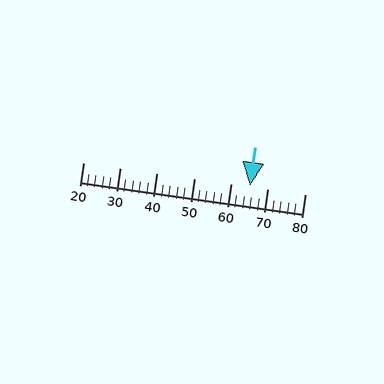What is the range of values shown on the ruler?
The ruler shows values from 20 to 80.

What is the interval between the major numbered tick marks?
The major tick marks are spaced 10 units apart.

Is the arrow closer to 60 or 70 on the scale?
The arrow is closer to 70.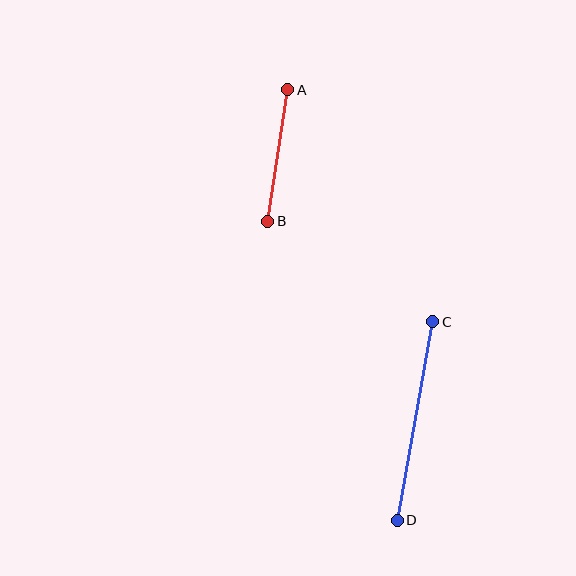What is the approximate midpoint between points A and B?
The midpoint is at approximately (278, 155) pixels.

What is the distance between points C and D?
The distance is approximately 201 pixels.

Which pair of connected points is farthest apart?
Points C and D are farthest apart.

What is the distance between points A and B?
The distance is approximately 133 pixels.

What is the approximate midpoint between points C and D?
The midpoint is at approximately (415, 421) pixels.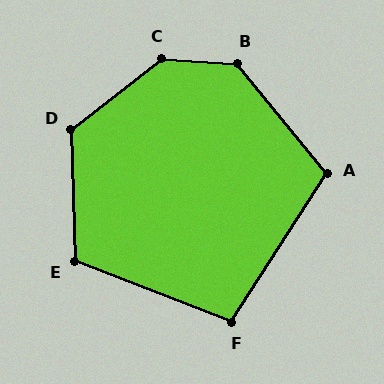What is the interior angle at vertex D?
Approximately 126 degrees (obtuse).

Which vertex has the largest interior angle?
C, at approximately 139 degrees.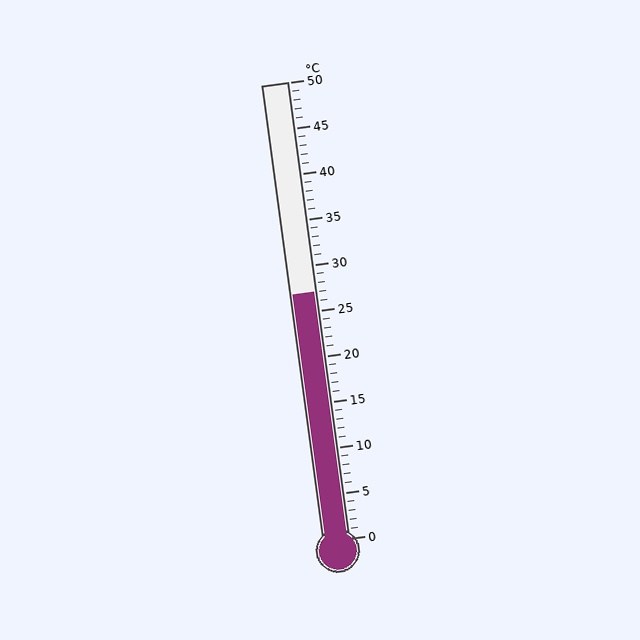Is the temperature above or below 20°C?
The temperature is above 20°C.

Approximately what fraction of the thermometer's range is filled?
The thermometer is filled to approximately 55% of its range.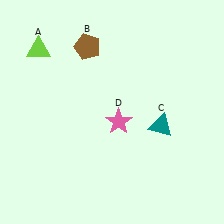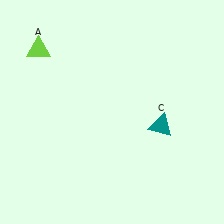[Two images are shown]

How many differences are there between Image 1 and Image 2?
There are 2 differences between the two images.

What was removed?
The brown pentagon (B), the pink star (D) were removed in Image 2.